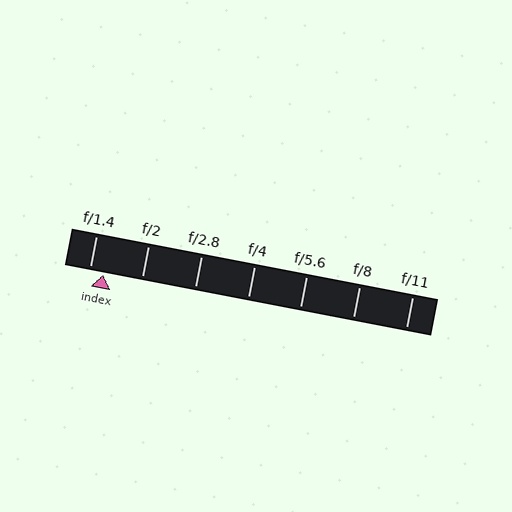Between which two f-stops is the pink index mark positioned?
The index mark is between f/1.4 and f/2.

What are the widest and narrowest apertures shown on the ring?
The widest aperture shown is f/1.4 and the narrowest is f/11.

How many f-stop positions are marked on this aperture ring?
There are 7 f-stop positions marked.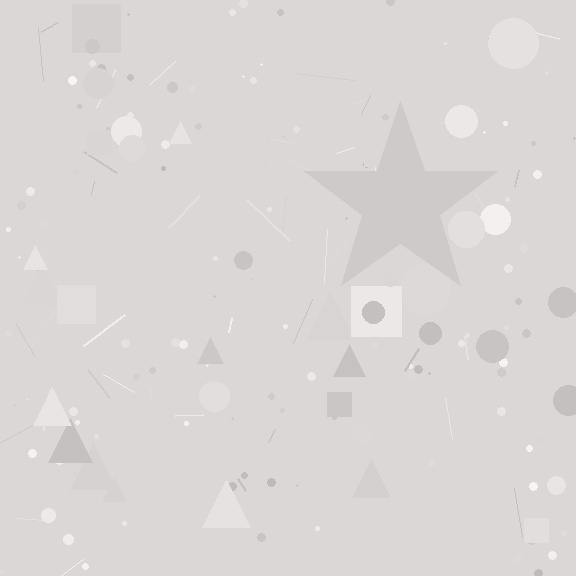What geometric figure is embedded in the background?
A star is embedded in the background.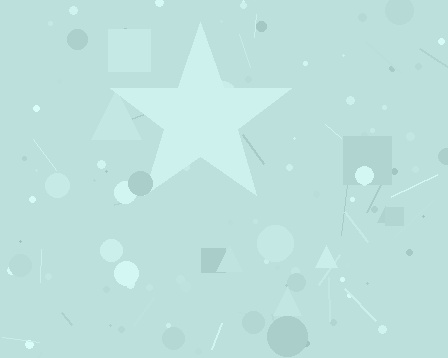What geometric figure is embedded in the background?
A star is embedded in the background.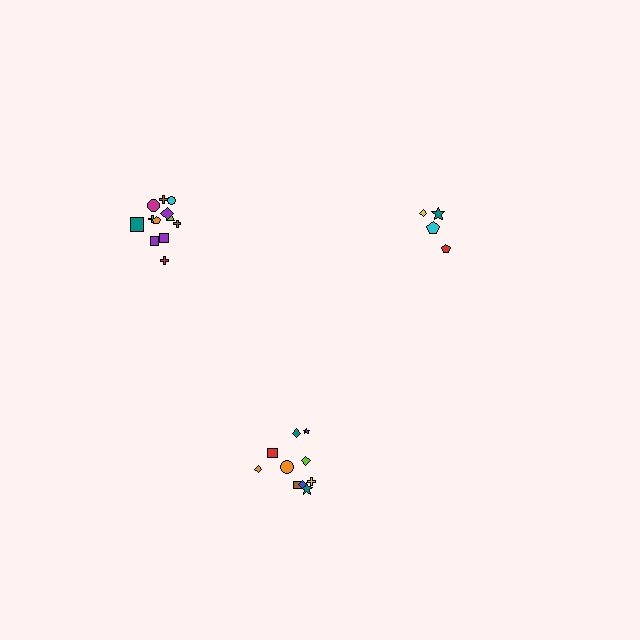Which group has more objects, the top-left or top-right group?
The top-left group.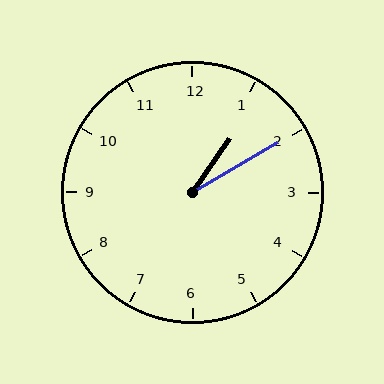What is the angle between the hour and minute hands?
Approximately 25 degrees.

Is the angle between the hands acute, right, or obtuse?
It is acute.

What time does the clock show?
1:10.